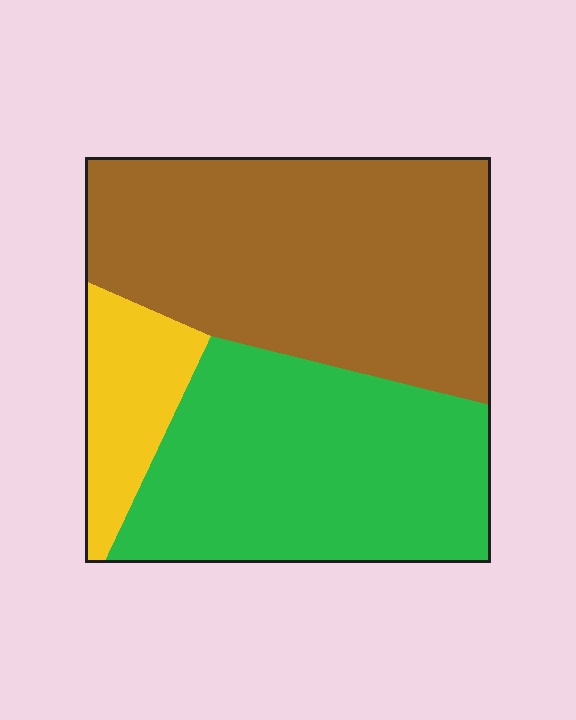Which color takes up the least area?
Yellow, at roughly 10%.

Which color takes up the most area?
Brown, at roughly 50%.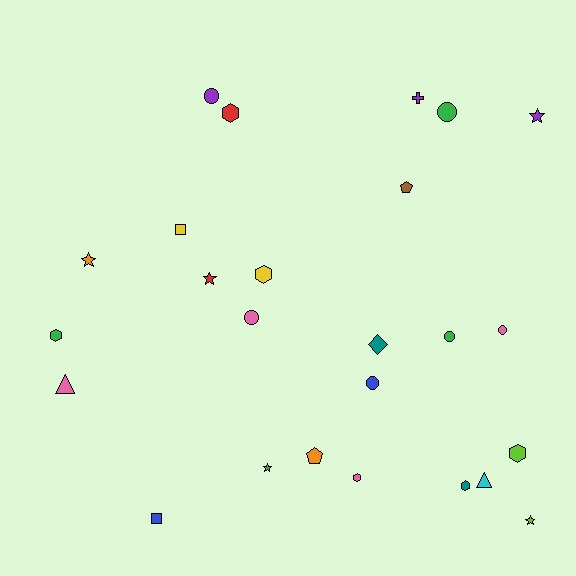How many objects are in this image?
There are 25 objects.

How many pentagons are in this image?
There are 2 pentagons.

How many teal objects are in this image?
There are 2 teal objects.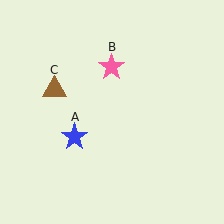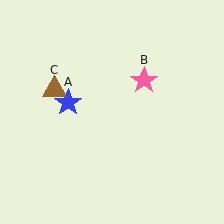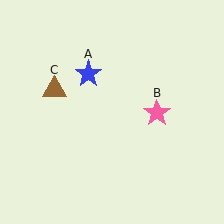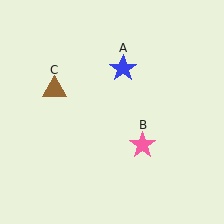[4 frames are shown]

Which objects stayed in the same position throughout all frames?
Brown triangle (object C) remained stationary.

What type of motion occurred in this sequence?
The blue star (object A), pink star (object B) rotated clockwise around the center of the scene.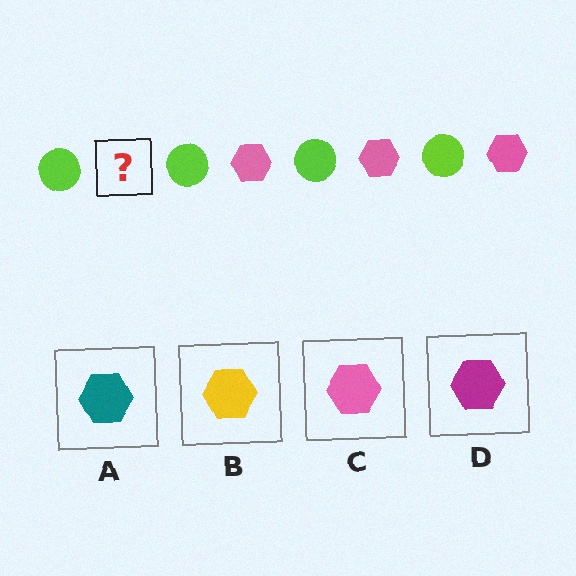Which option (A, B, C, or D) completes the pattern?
C.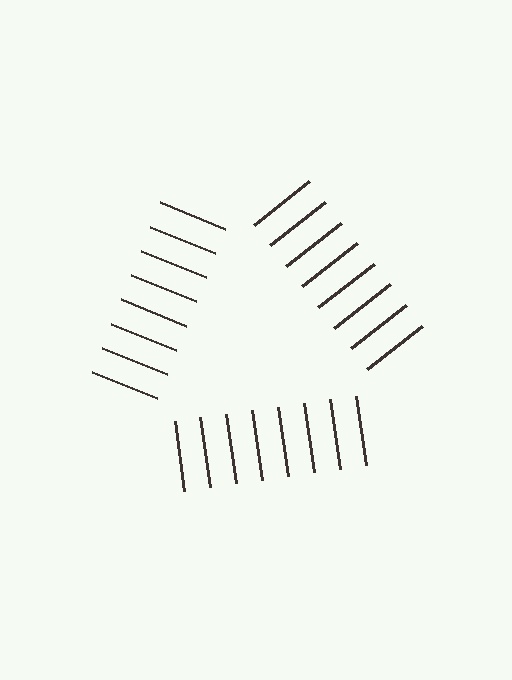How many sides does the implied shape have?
3 sides — the line-ends trace a triangle.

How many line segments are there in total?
24 — 8 along each of the 3 edges.